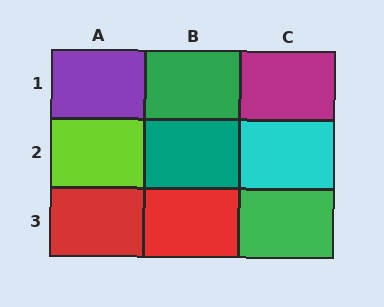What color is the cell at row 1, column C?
Magenta.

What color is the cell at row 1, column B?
Green.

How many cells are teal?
1 cell is teal.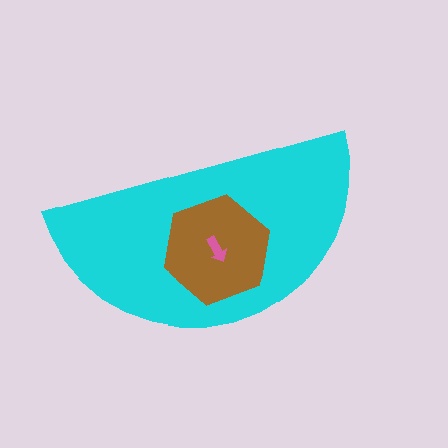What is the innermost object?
The pink arrow.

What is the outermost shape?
The cyan semicircle.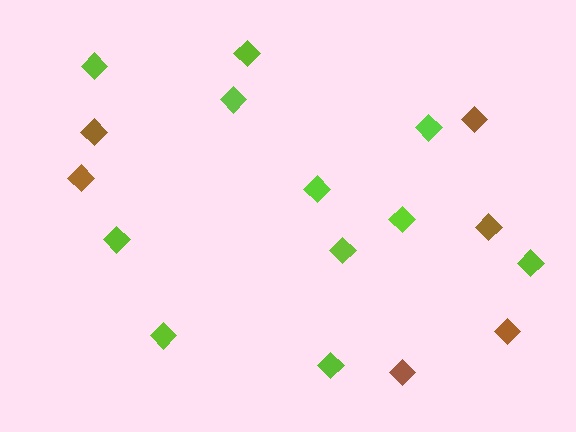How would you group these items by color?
There are 2 groups: one group of brown diamonds (6) and one group of lime diamonds (11).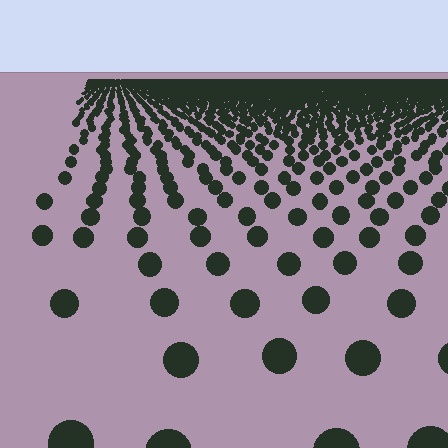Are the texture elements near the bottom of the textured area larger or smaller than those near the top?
Larger. Near the bottom, elements are closer to the viewer and appear at a bigger on-screen size.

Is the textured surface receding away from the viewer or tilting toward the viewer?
The surface is receding away from the viewer. Texture elements get smaller and denser toward the top.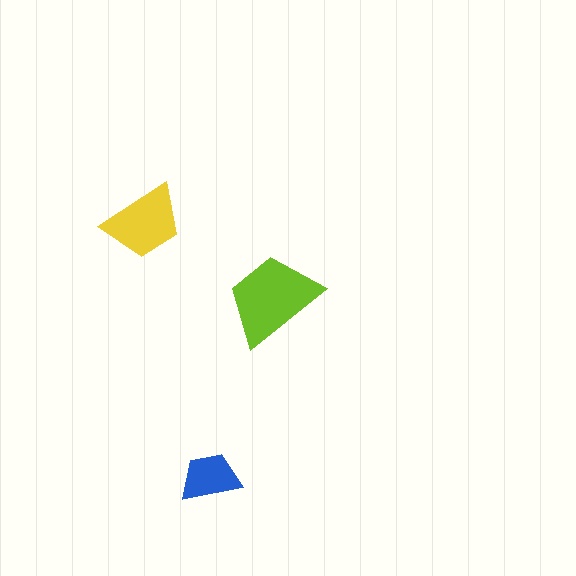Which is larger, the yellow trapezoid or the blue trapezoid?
The yellow one.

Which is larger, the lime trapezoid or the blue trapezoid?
The lime one.